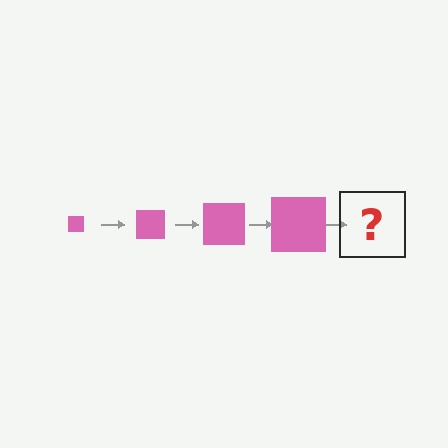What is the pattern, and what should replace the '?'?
The pattern is that the square gets progressively larger each step. The '?' should be a pink square, larger than the previous one.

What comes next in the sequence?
The next element should be a pink square, larger than the previous one.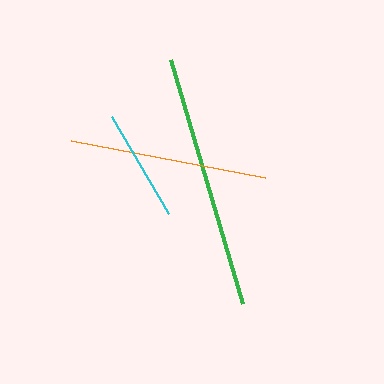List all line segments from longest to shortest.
From longest to shortest: green, orange, cyan.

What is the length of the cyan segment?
The cyan segment is approximately 112 pixels long.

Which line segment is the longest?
The green line is the longest at approximately 255 pixels.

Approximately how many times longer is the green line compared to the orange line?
The green line is approximately 1.3 times the length of the orange line.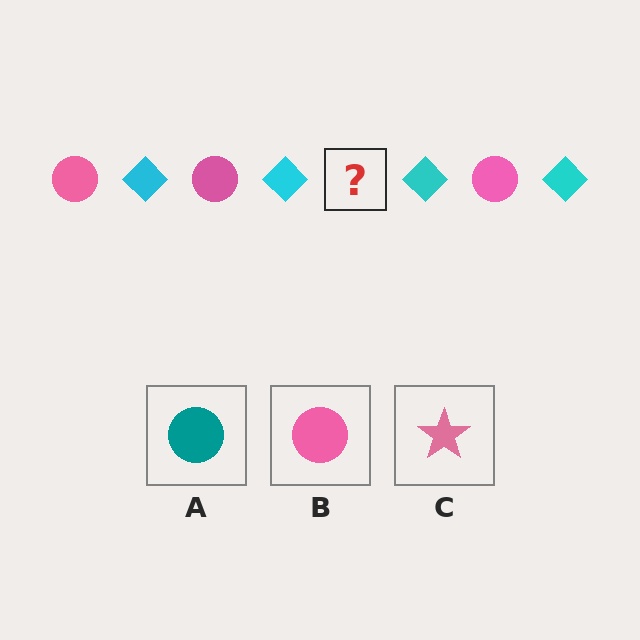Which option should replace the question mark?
Option B.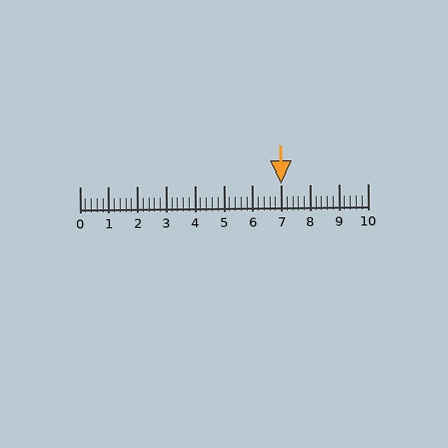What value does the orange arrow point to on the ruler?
The orange arrow points to approximately 7.0.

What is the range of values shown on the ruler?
The ruler shows values from 0 to 10.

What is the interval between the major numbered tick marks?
The major tick marks are spaced 1 units apart.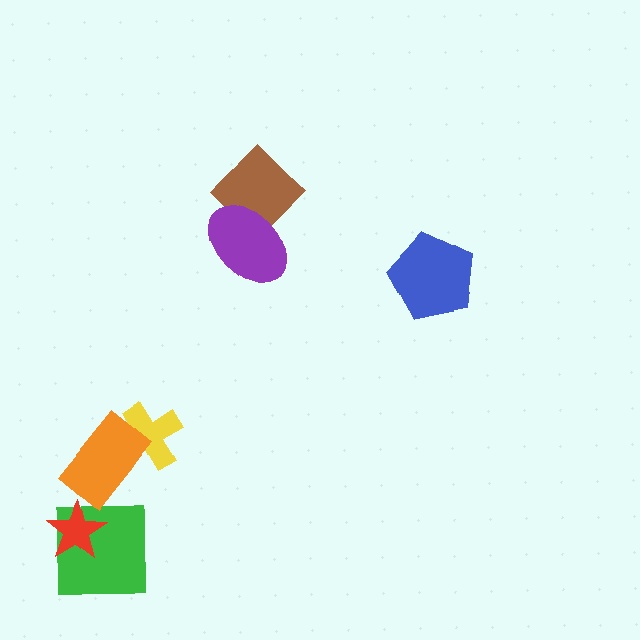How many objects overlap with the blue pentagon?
0 objects overlap with the blue pentagon.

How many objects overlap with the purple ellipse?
1 object overlaps with the purple ellipse.